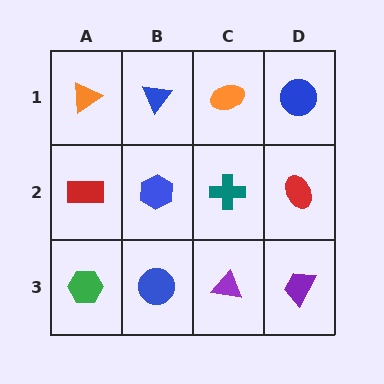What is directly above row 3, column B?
A blue hexagon.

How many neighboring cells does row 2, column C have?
4.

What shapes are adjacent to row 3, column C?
A teal cross (row 2, column C), a blue circle (row 3, column B), a purple trapezoid (row 3, column D).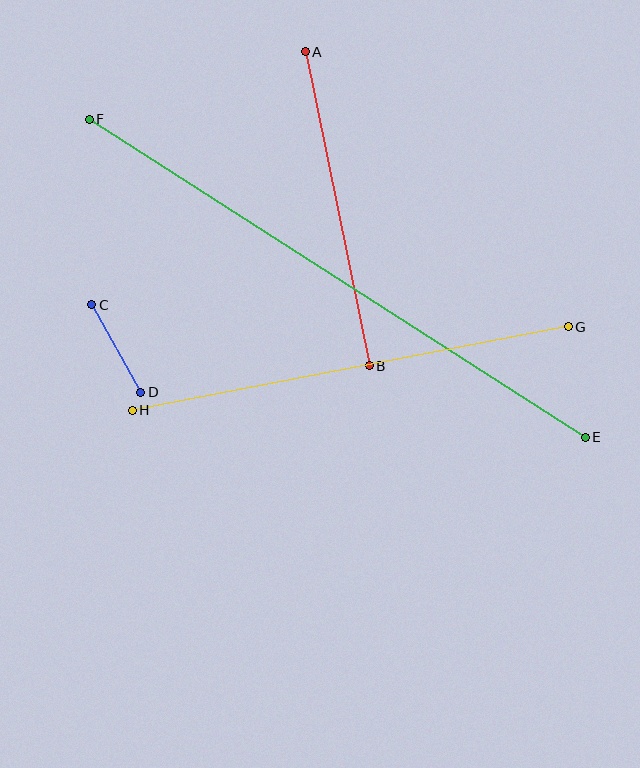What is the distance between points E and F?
The distance is approximately 589 pixels.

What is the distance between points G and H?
The distance is approximately 444 pixels.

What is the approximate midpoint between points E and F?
The midpoint is at approximately (337, 278) pixels.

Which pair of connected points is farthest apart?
Points E and F are farthest apart.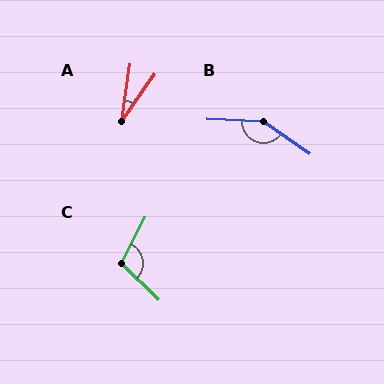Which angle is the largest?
B, at approximately 147 degrees.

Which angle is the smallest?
A, at approximately 27 degrees.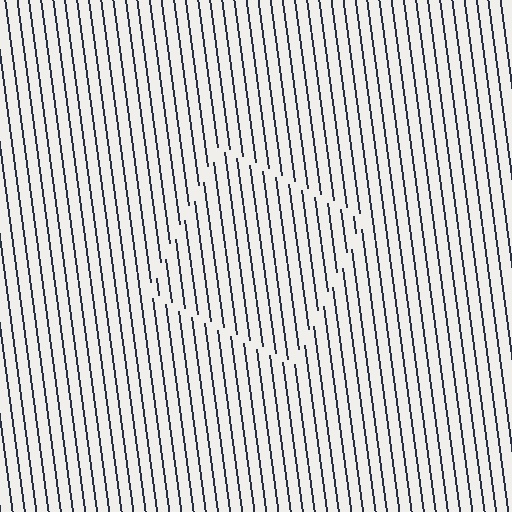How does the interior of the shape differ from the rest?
The interior of the shape contains the same grating, shifted by half a period — the contour is defined by the phase discontinuity where line-ends from the inner and outer gratings abut.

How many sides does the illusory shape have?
4 sides — the line-ends trace a square.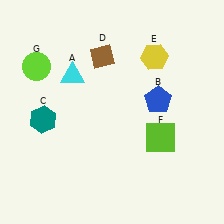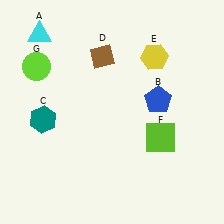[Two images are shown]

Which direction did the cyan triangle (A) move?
The cyan triangle (A) moved up.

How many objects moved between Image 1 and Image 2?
1 object moved between the two images.